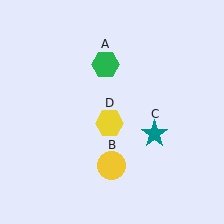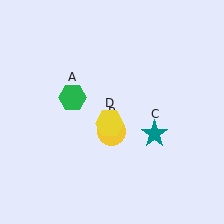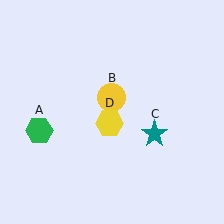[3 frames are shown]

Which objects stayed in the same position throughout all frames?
Teal star (object C) and yellow hexagon (object D) remained stationary.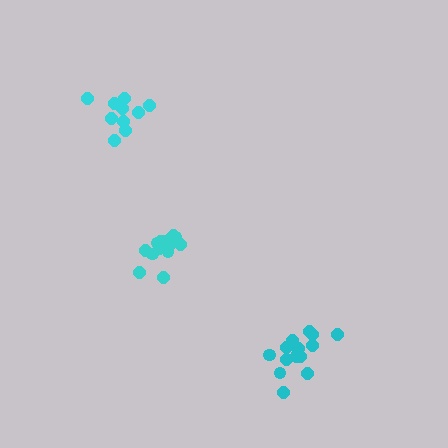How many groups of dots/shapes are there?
There are 3 groups.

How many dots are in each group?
Group 1: 10 dots, Group 2: 14 dots, Group 3: 14 dots (38 total).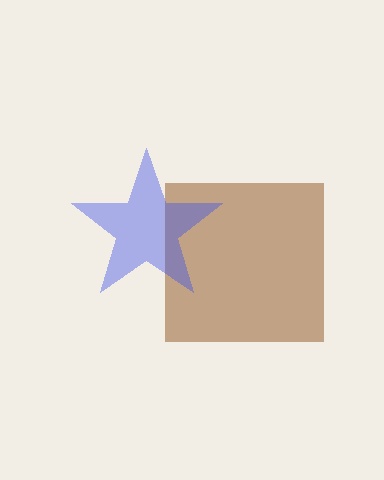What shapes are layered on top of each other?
The layered shapes are: a brown square, a blue star.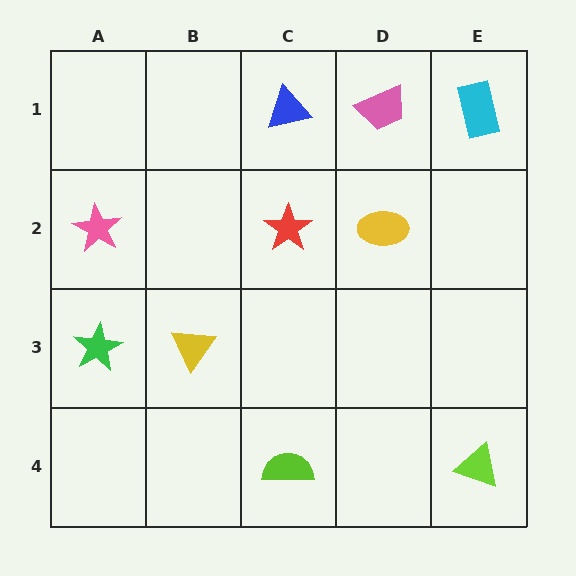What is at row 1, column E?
A cyan rectangle.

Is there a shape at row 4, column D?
No, that cell is empty.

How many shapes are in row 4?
2 shapes.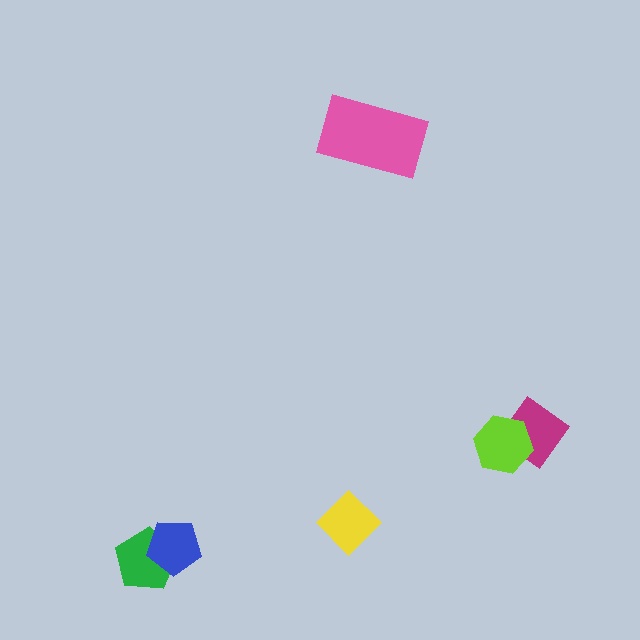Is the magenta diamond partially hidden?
Yes, it is partially covered by another shape.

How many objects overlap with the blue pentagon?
1 object overlaps with the blue pentagon.